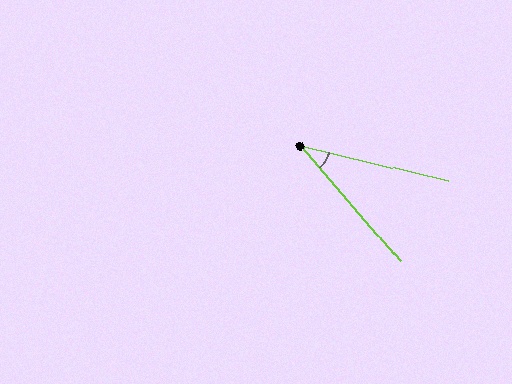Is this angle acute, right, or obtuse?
It is acute.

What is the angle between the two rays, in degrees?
Approximately 36 degrees.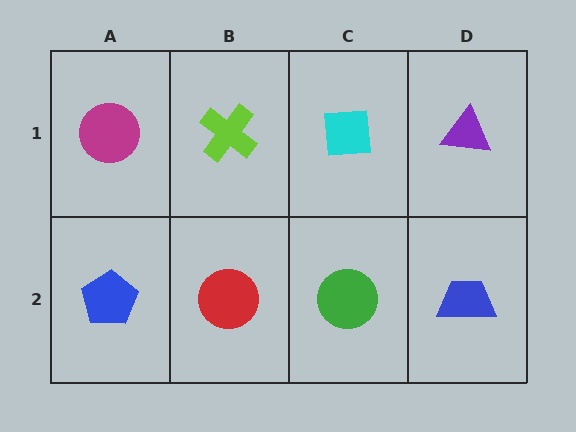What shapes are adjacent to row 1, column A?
A blue pentagon (row 2, column A), a lime cross (row 1, column B).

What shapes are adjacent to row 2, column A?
A magenta circle (row 1, column A), a red circle (row 2, column B).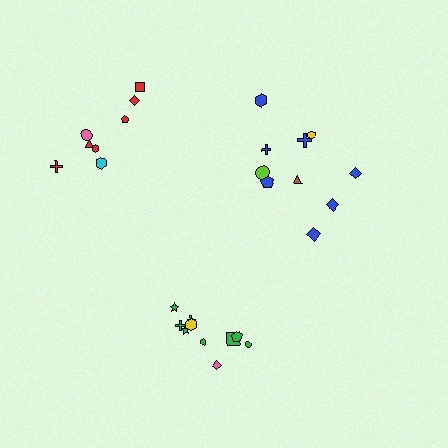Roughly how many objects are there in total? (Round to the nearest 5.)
Roughly 30 objects in total.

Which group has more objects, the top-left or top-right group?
The top-right group.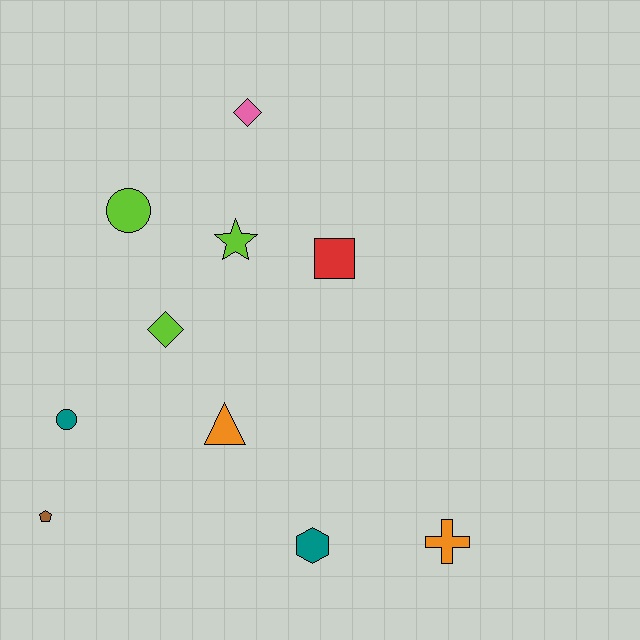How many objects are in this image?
There are 10 objects.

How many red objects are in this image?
There is 1 red object.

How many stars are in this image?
There is 1 star.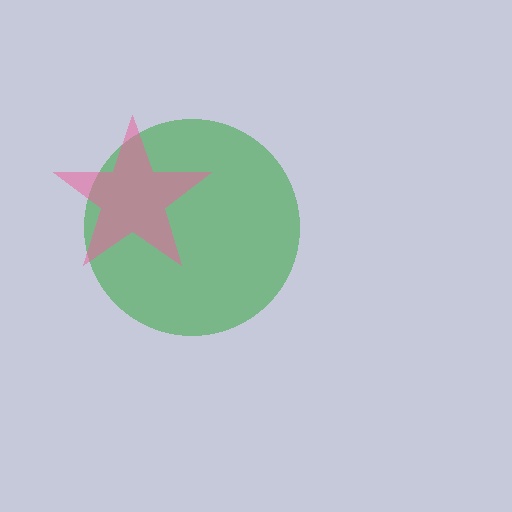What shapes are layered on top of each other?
The layered shapes are: a green circle, a pink star.